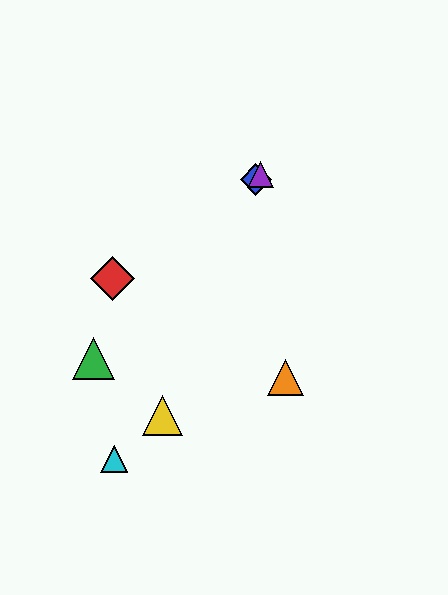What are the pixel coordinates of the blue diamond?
The blue diamond is at (256, 179).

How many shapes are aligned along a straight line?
3 shapes (the blue diamond, the green triangle, the purple triangle) are aligned along a straight line.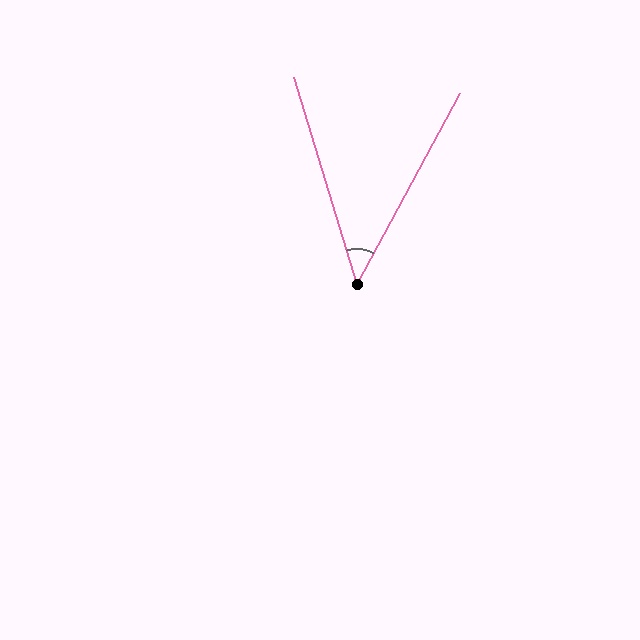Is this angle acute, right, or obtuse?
It is acute.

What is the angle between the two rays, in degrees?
Approximately 45 degrees.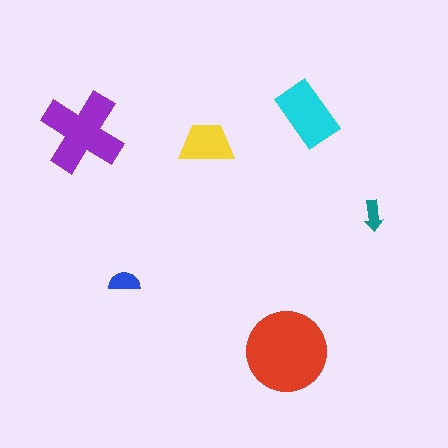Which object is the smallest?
The teal arrow.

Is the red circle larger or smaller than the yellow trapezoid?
Larger.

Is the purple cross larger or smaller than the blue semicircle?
Larger.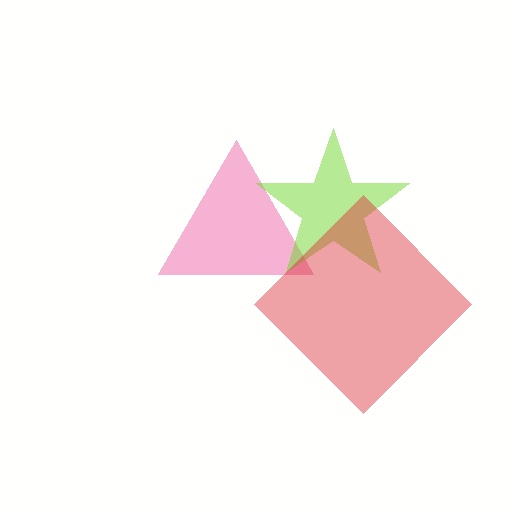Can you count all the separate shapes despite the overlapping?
Yes, there are 3 separate shapes.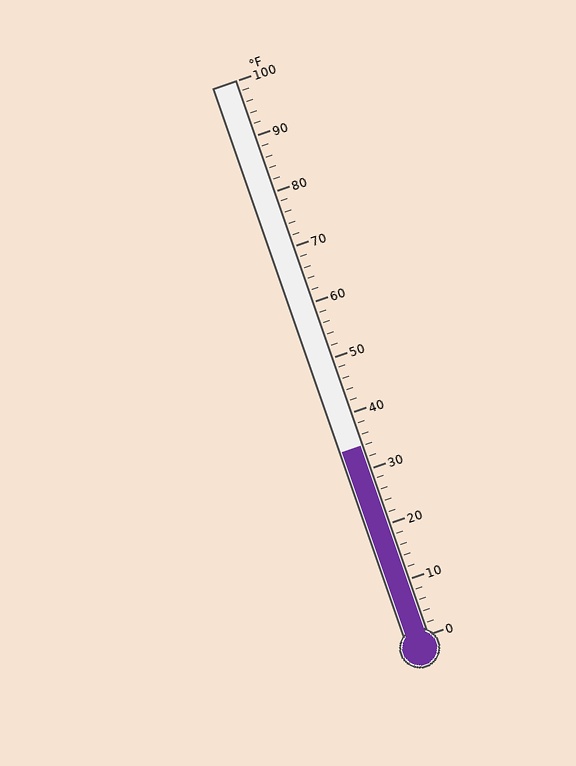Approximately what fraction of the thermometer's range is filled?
The thermometer is filled to approximately 35% of its range.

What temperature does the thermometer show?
The thermometer shows approximately 34°F.